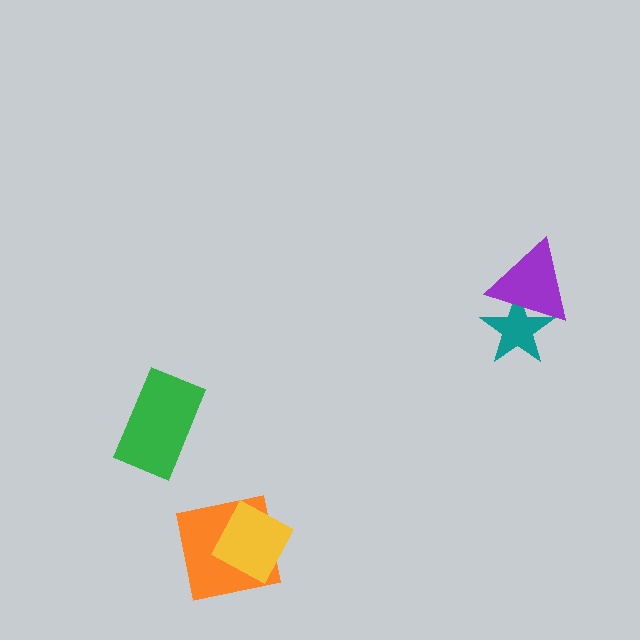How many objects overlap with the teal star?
1 object overlaps with the teal star.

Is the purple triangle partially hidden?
No, no other shape covers it.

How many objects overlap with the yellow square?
1 object overlaps with the yellow square.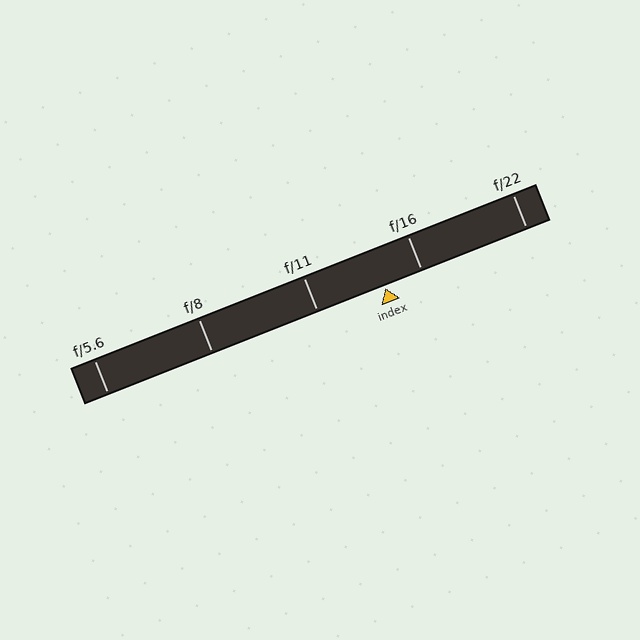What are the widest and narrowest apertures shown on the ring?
The widest aperture shown is f/5.6 and the narrowest is f/22.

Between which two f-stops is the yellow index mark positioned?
The index mark is between f/11 and f/16.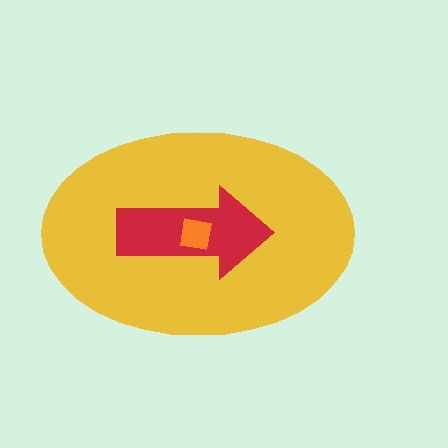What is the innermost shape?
The orange square.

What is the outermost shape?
The yellow ellipse.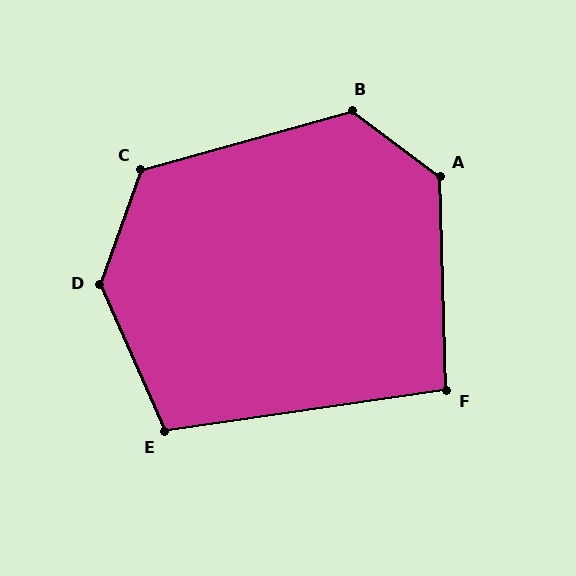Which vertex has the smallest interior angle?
F, at approximately 96 degrees.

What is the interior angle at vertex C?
Approximately 126 degrees (obtuse).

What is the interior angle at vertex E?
Approximately 106 degrees (obtuse).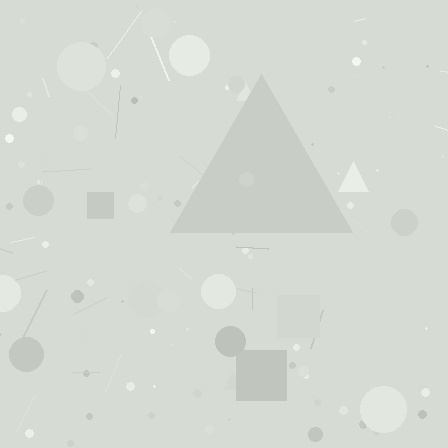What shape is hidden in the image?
A triangle is hidden in the image.